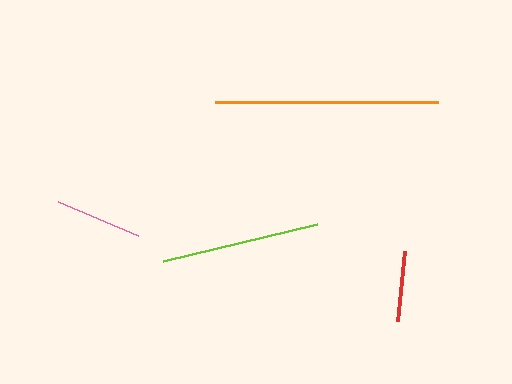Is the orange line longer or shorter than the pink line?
The orange line is longer than the pink line.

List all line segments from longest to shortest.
From longest to shortest: orange, lime, pink, red.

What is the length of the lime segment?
The lime segment is approximately 159 pixels long.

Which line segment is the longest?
The orange line is the longest at approximately 223 pixels.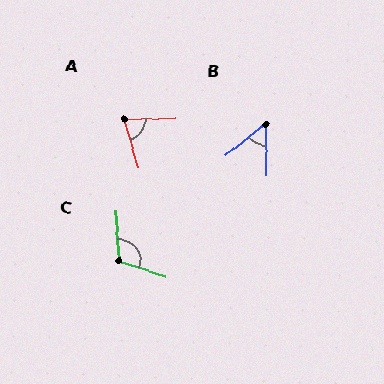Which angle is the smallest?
B, at approximately 51 degrees.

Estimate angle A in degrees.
Approximately 75 degrees.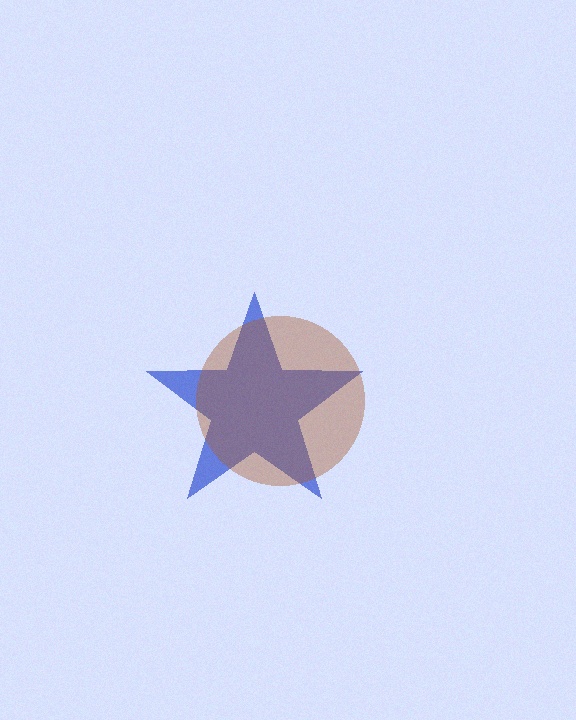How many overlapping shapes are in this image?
There are 2 overlapping shapes in the image.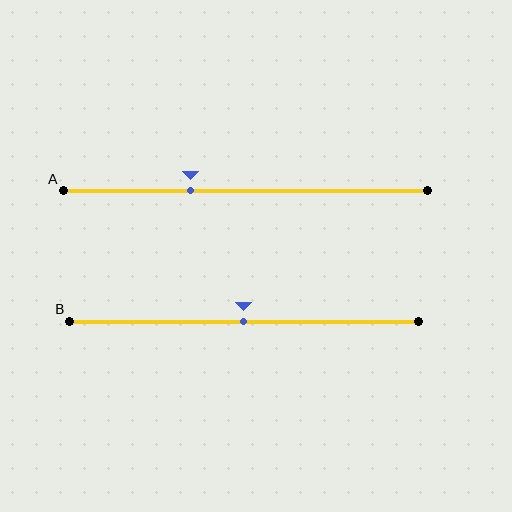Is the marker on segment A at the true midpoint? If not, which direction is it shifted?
No, the marker on segment A is shifted to the left by about 15% of the segment length.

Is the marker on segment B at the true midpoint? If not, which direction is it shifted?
Yes, the marker on segment B is at the true midpoint.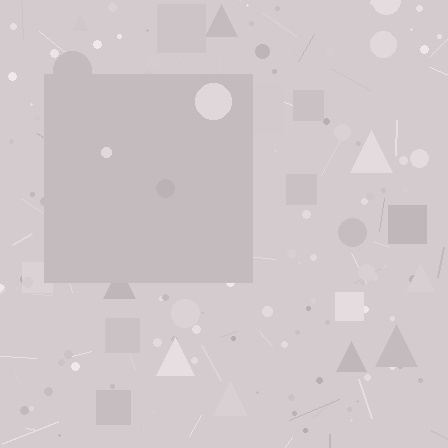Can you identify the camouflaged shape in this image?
The camouflaged shape is a square.